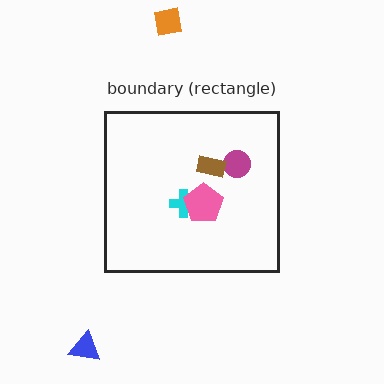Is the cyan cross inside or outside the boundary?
Inside.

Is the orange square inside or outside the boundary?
Outside.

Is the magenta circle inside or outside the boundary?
Inside.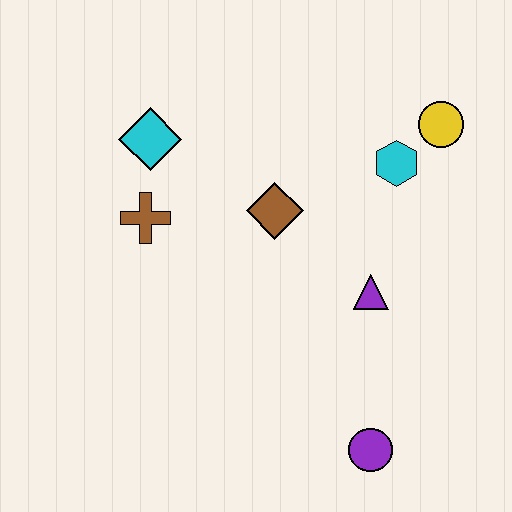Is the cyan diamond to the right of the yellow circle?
No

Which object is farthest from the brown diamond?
The purple circle is farthest from the brown diamond.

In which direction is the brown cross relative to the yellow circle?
The brown cross is to the left of the yellow circle.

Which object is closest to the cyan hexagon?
The yellow circle is closest to the cyan hexagon.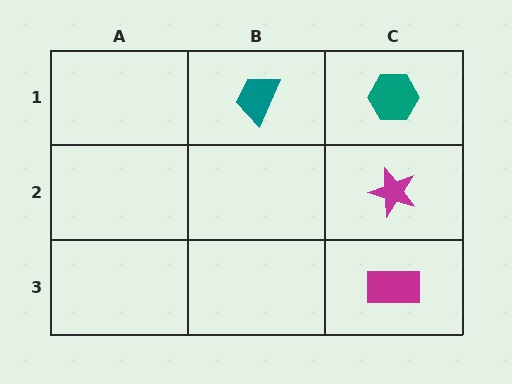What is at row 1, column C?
A teal hexagon.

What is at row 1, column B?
A teal trapezoid.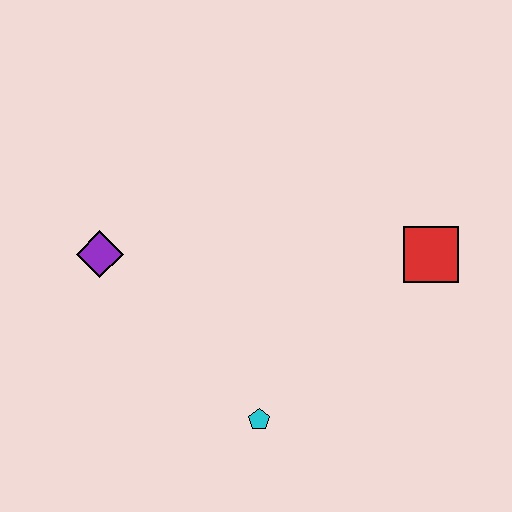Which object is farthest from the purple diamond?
The red square is farthest from the purple diamond.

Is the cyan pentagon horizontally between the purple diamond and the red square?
Yes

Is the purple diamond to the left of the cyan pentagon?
Yes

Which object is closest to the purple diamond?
The cyan pentagon is closest to the purple diamond.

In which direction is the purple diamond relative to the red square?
The purple diamond is to the left of the red square.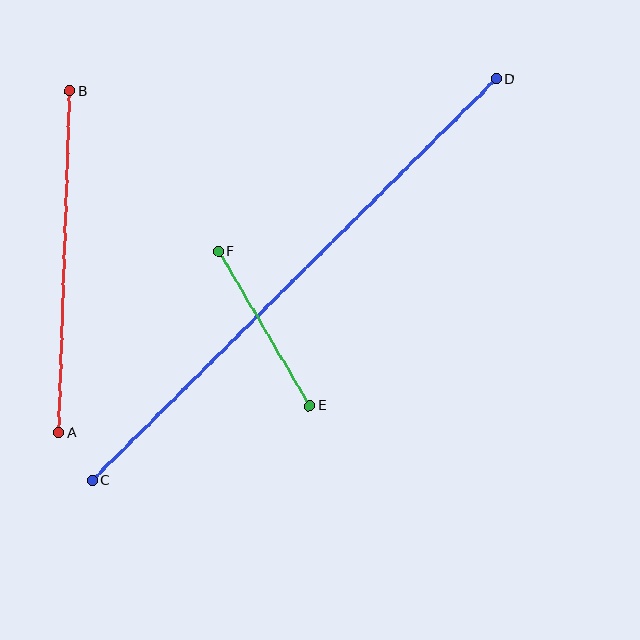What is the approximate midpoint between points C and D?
The midpoint is at approximately (294, 280) pixels.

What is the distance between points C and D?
The distance is approximately 570 pixels.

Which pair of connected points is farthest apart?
Points C and D are farthest apart.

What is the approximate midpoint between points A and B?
The midpoint is at approximately (64, 262) pixels.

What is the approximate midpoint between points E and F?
The midpoint is at approximately (264, 329) pixels.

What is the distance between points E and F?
The distance is approximately 179 pixels.